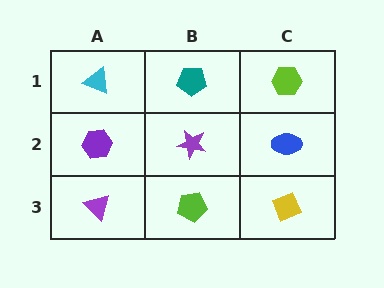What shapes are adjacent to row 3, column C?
A blue ellipse (row 2, column C), a lime pentagon (row 3, column B).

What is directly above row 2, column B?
A teal pentagon.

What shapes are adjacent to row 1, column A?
A purple hexagon (row 2, column A), a teal pentagon (row 1, column B).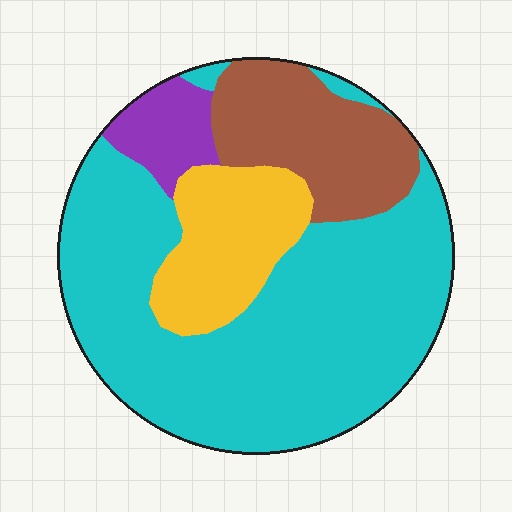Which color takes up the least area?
Purple, at roughly 5%.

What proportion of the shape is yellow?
Yellow covers 15% of the shape.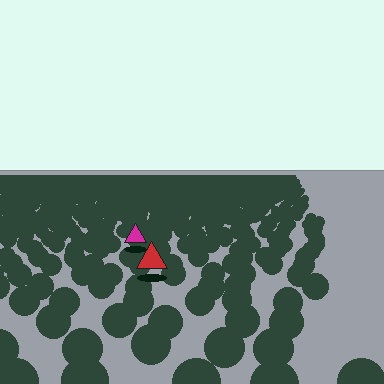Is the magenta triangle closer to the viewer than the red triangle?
No. The red triangle is closer — you can tell from the texture gradient: the ground texture is coarser near it.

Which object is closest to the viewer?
The red triangle is closest. The texture marks near it are larger and more spread out.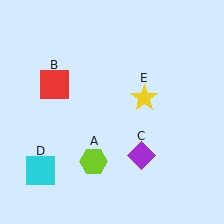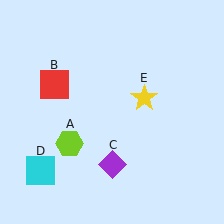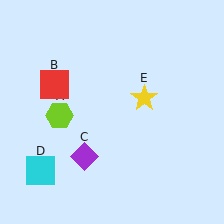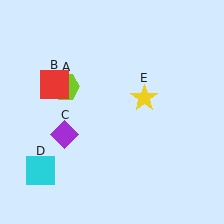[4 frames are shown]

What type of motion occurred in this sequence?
The lime hexagon (object A), purple diamond (object C) rotated clockwise around the center of the scene.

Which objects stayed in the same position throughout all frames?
Red square (object B) and cyan square (object D) and yellow star (object E) remained stationary.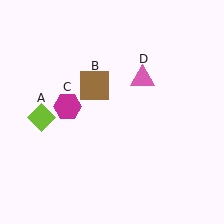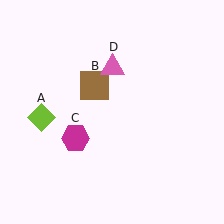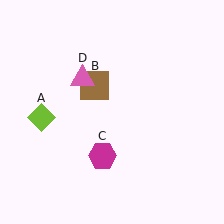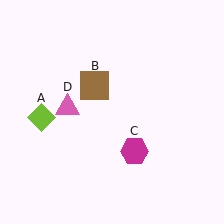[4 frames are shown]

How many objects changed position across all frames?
2 objects changed position: magenta hexagon (object C), pink triangle (object D).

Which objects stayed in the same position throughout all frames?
Lime diamond (object A) and brown square (object B) remained stationary.